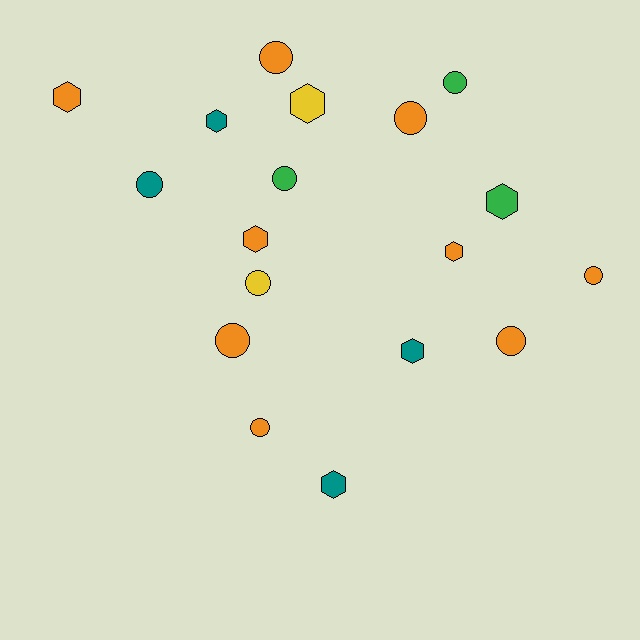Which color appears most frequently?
Orange, with 9 objects.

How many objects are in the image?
There are 18 objects.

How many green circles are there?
There are 2 green circles.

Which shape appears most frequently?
Circle, with 10 objects.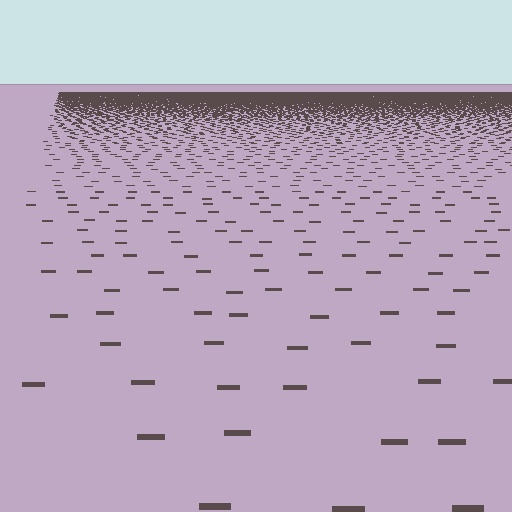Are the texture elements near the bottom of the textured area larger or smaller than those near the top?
Larger. Near the bottom, elements are closer to the viewer and appear at a bigger on-screen size.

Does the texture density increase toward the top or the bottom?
Density increases toward the top.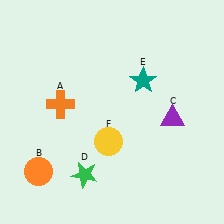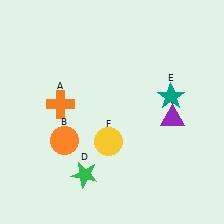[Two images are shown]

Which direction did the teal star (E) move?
The teal star (E) moved right.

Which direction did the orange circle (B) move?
The orange circle (B) moved up.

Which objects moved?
The objects that moved are: the orange circle (B), the teal star (E).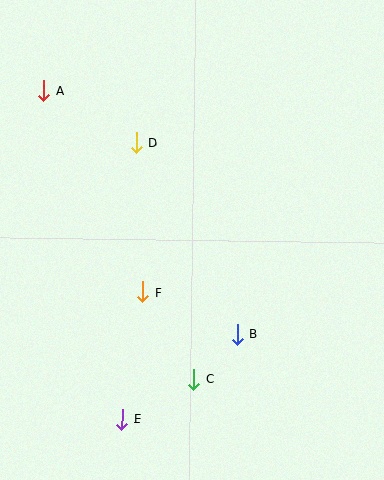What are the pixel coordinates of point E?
Point E is at (122, 419).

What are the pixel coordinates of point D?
Point D is at (136, 143).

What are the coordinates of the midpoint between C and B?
The midpoint between C and B is at (215, 356).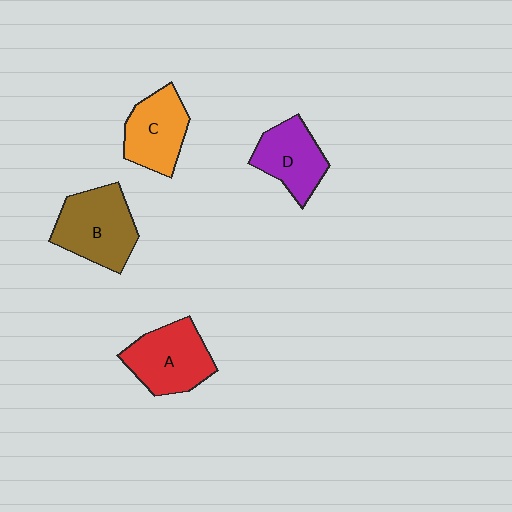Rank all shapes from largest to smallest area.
From largest to smallest: B (brown), A (red), C (orange), D (purple).